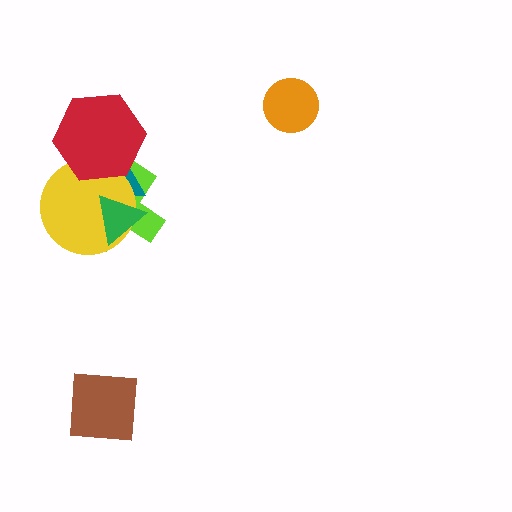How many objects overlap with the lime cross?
4 objects overlap with the lime cross.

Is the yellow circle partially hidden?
Yes, it is partially covered by another shape.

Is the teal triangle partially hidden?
Yes, it is partially covered by another shape.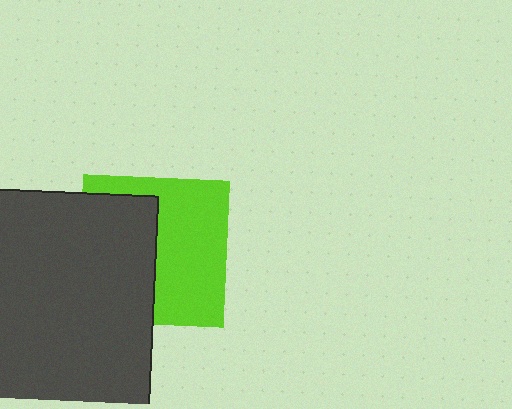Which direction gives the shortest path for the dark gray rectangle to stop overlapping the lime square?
Moving left gives the shortest separation.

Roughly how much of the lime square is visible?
About half of it is visible (roughly 54%).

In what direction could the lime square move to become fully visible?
The lime square could move right. That would shift it out from behind the dark gray rectangle entirely.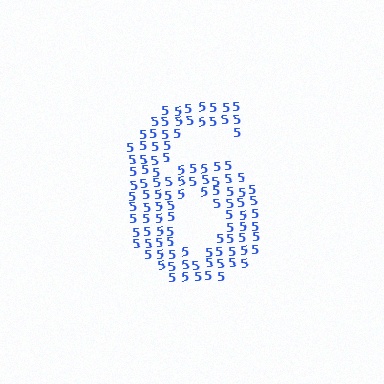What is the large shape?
The large shape is the digit 6.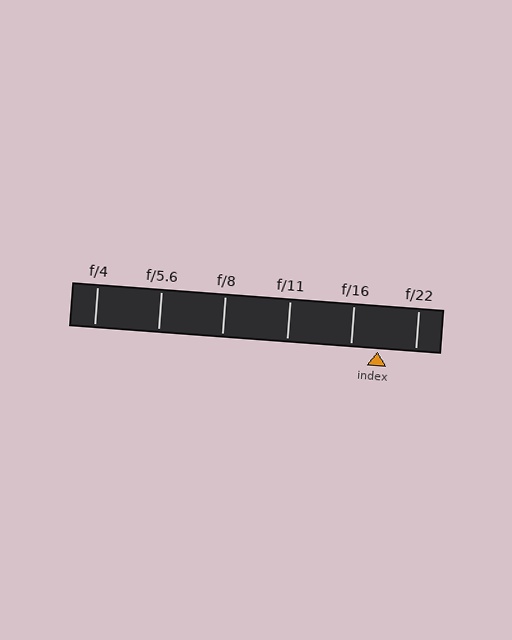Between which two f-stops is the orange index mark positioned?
The index mark is between f/16 and f/22.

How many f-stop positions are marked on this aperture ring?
There are 6 f-stop positions marked.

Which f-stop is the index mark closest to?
The index mark is closest to f/16.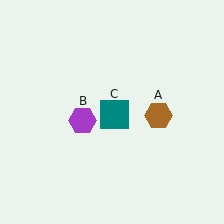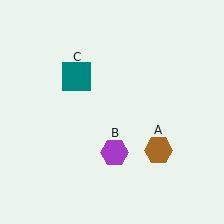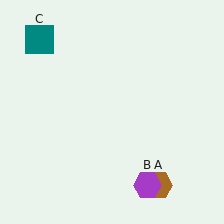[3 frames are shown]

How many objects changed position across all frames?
3 objects changed position: brown hexagon (object A), purple hexagon (object B), teal square (object C).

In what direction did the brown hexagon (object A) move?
The brown hexagon (object A) moved down.